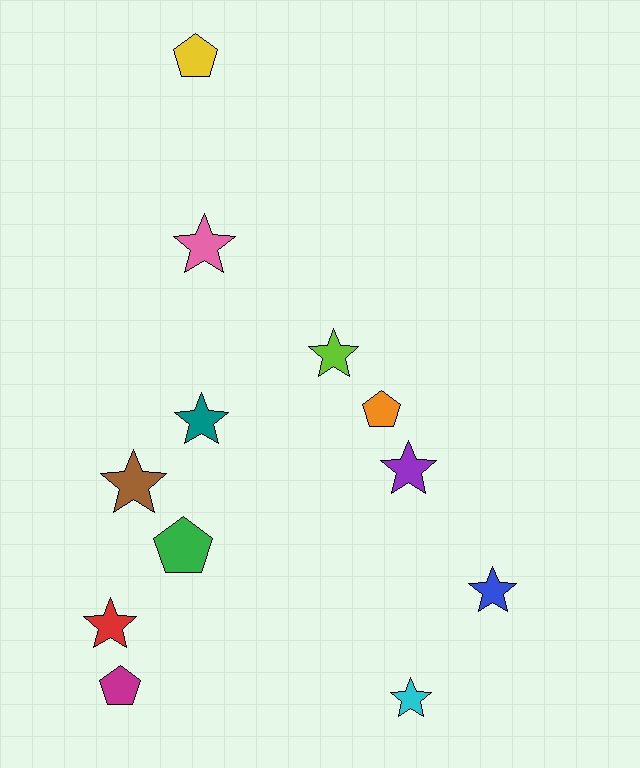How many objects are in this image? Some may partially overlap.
There are 12 objects.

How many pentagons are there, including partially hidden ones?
There are 4 pentagons.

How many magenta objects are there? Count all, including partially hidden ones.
There is 1 magenta object.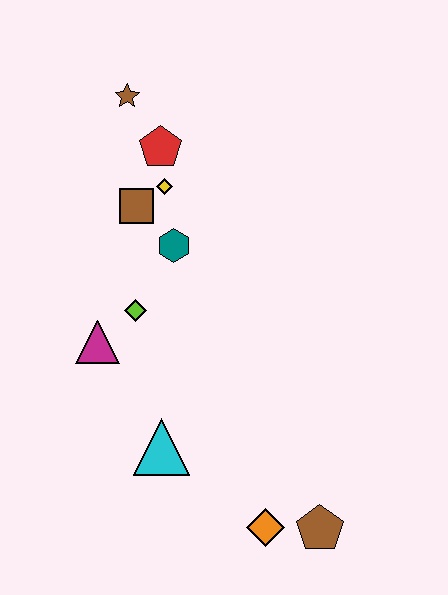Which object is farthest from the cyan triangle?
The brown star is farthest from the cyan triangle.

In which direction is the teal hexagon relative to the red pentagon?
The teal hexagon is below the red pentagon.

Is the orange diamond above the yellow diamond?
No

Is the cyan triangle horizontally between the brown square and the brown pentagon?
Yes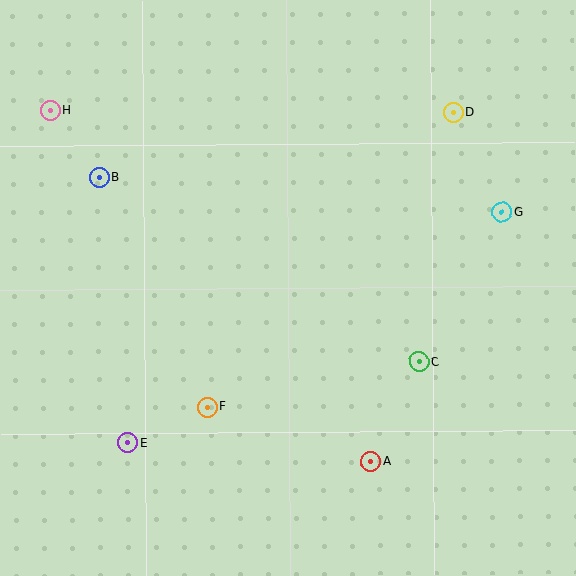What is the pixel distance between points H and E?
The distance between H and E is 342 pixels.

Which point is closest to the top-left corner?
Point H is closest to the top-left corner.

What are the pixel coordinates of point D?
Point D is at (453, 112).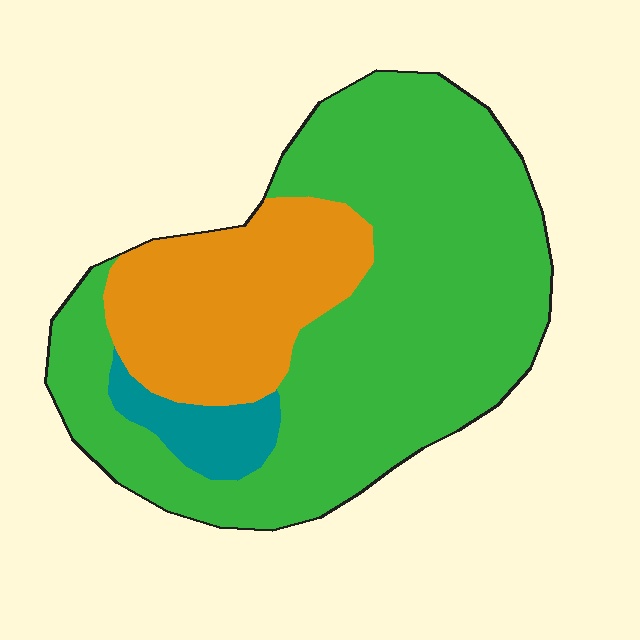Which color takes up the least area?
Teal, at roughly 5%.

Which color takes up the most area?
Green, at roughly 70%.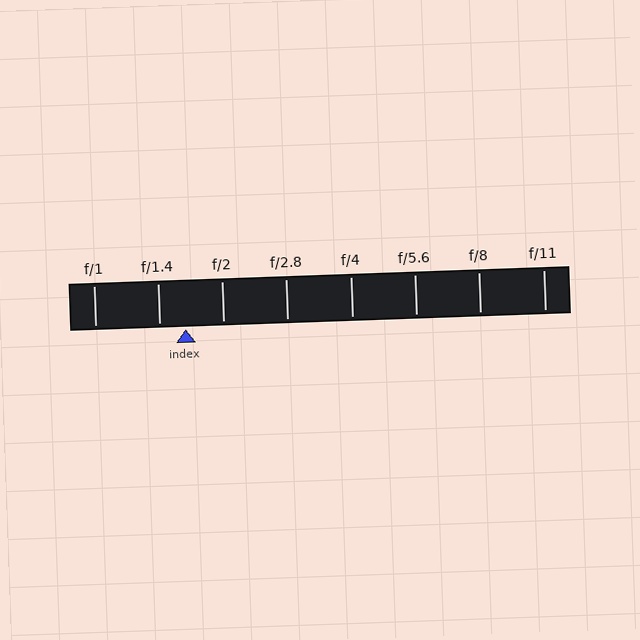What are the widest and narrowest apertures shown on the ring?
The widest aperture shown is f/1 and the narrowest is f/11.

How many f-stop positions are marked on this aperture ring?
There are 8 f-stop positions marked.